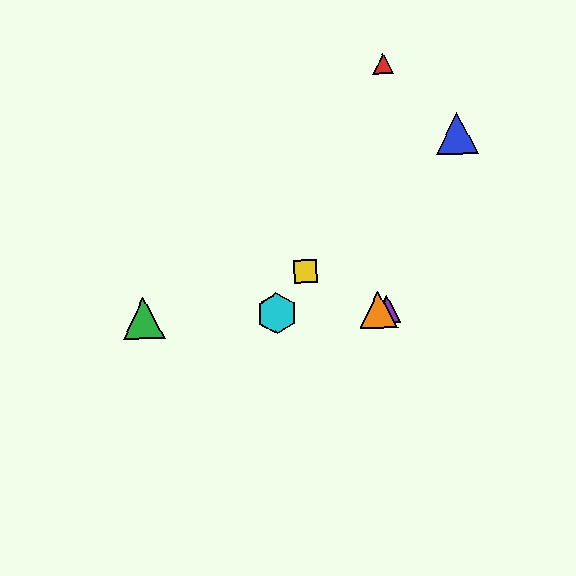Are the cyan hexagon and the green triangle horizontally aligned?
Yes, both are at y≈313.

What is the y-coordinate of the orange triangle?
The orange triangle is at y≈310.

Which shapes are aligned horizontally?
The green triangle, the purple triangle, the orange triangle, the cyan hexagon are aligned horizontally.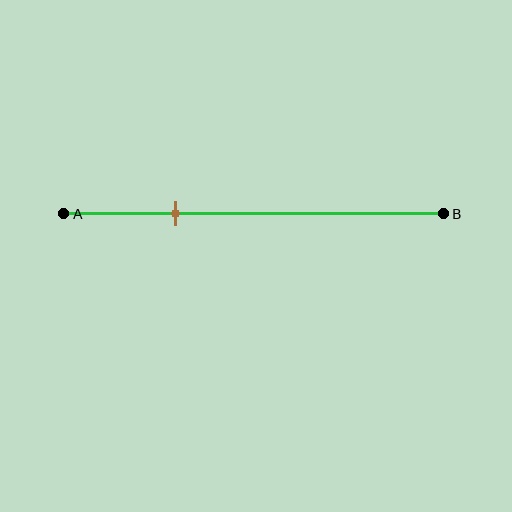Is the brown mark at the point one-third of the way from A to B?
No, the mark is at about 30% from A, not at the 33% one-third point.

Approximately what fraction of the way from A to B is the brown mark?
The brown mark is approximately 30% of the way from A to B.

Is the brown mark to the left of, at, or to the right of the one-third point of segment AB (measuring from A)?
The brown mark is to the left of the one-third point of segment AB.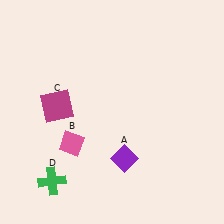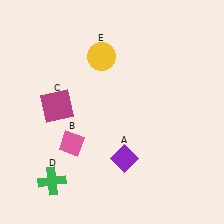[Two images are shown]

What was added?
A yellow circle (E) was added in Image 2.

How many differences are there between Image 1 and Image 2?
There is 1 difference between the two images.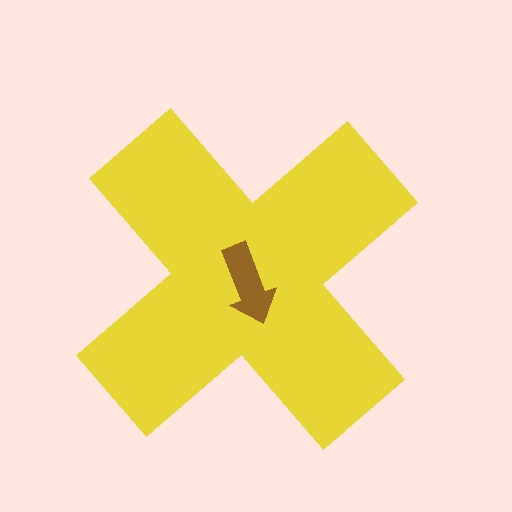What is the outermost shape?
The yellow cross.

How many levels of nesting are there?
2.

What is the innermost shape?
The brown arrow.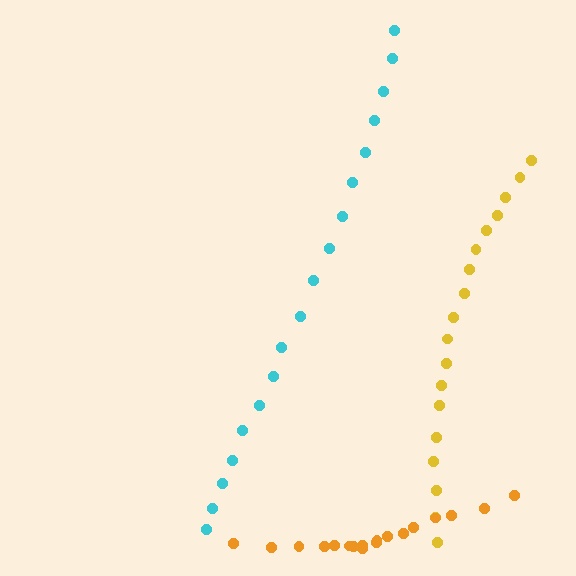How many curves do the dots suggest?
There are 3 distinct paths.